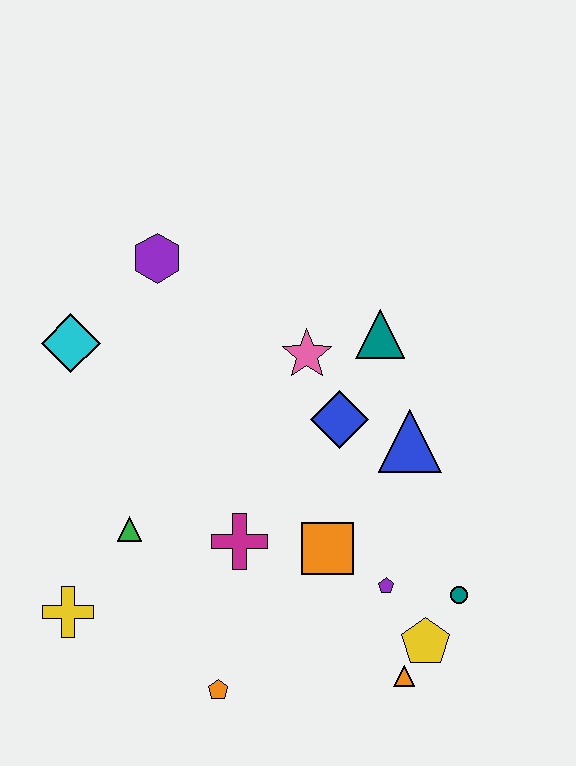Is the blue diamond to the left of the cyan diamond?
No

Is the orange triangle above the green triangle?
No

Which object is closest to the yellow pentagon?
The orange triangle is closest to the yellow pentagon.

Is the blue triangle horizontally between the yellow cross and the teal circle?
Yes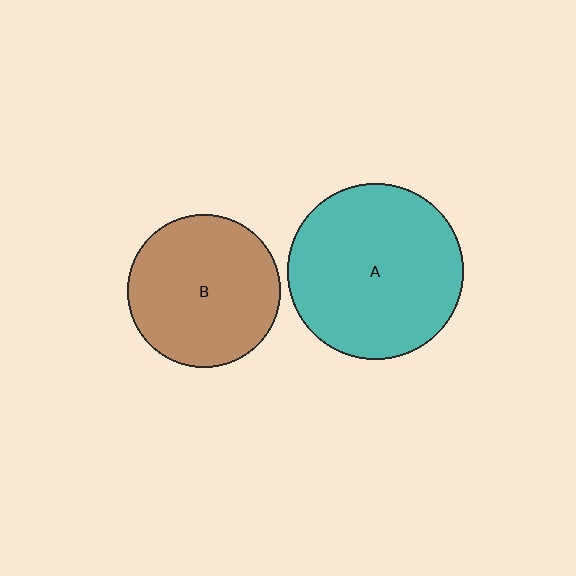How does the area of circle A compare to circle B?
Approximately 1.3 times.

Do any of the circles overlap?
No, none of the circles overlap.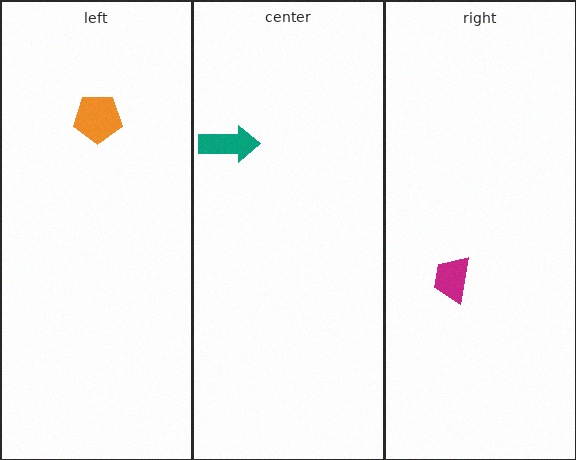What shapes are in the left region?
The orange pentagon.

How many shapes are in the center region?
1.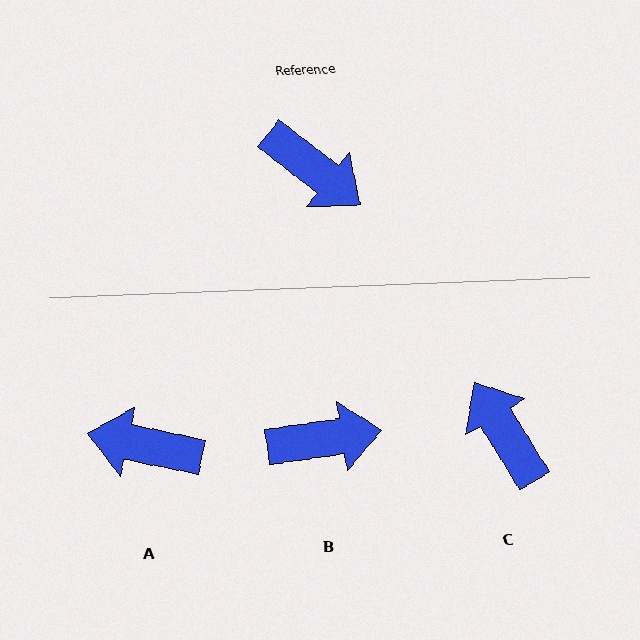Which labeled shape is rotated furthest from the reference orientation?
C, about 159 degrees away.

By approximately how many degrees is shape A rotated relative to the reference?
Approximately 154 degrees clockwise.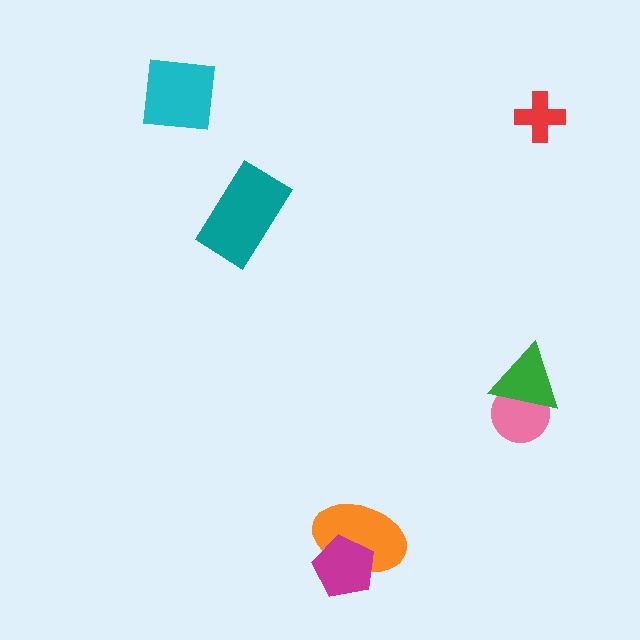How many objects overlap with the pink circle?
1 object overlaps with the pink circle.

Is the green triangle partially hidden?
No, no other shape covers it.